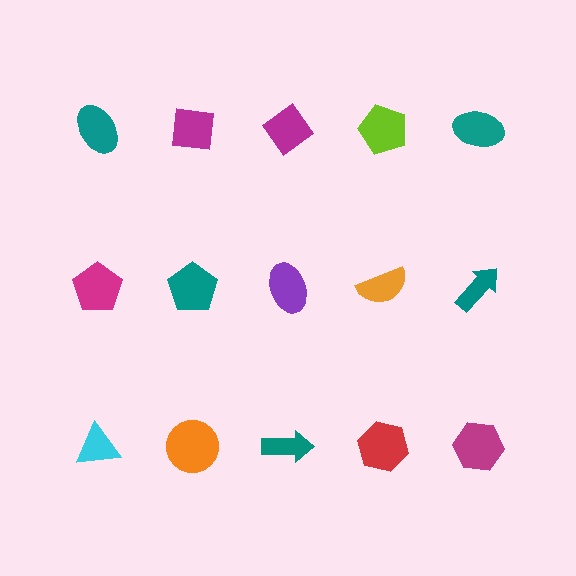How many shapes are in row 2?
5 shapes.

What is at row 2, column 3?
A purple ellipse.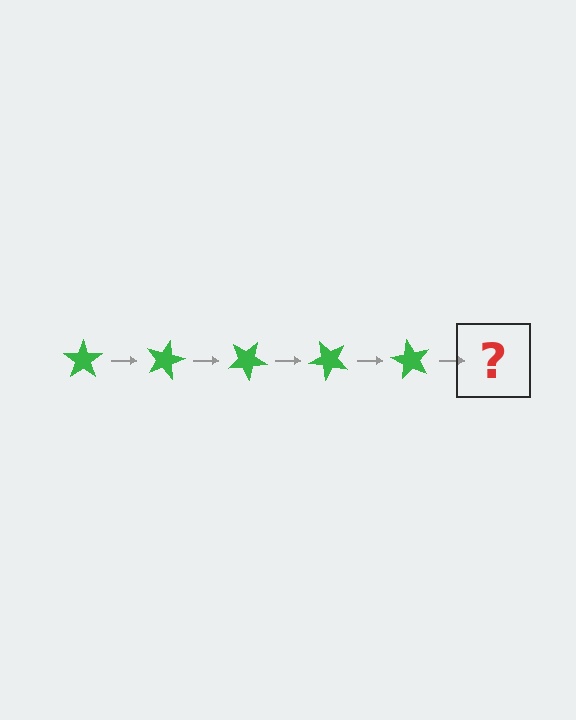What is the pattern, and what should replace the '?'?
The pattern is that the star rotates 15 degrees each step. The '?' should be a green star rotated 75 degrees.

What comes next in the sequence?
The next element should be a green star rotated 75 degrees.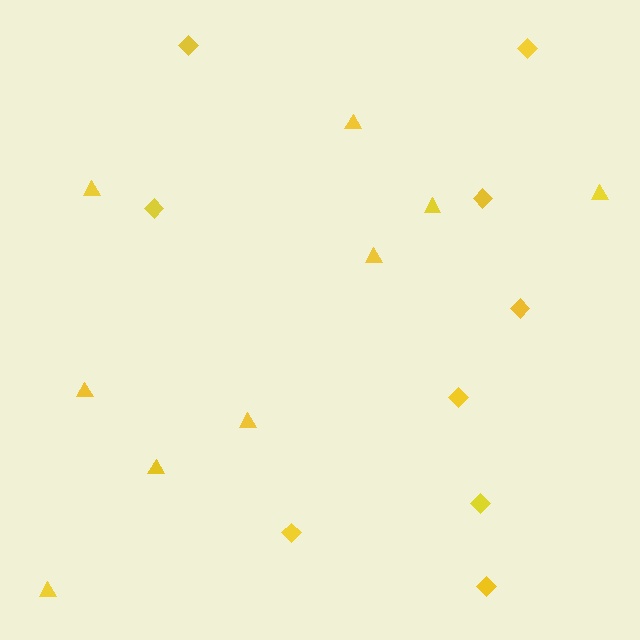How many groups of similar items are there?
There are 2 groups: one group of diamonds (9) and one group of triangles (9).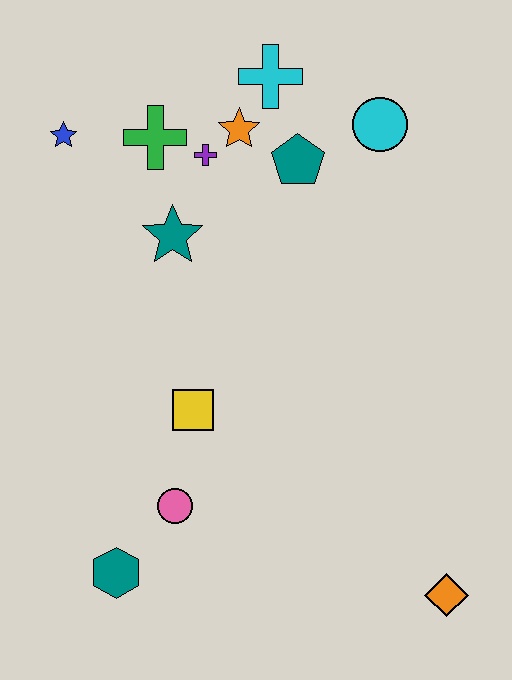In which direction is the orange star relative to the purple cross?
The orange star is to the right of the purple cross.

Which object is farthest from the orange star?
The orange diamond is farthest from the orange star.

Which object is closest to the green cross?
The purple cross is closest to the green cross.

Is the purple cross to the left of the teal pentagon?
Yes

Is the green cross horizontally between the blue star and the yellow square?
Yes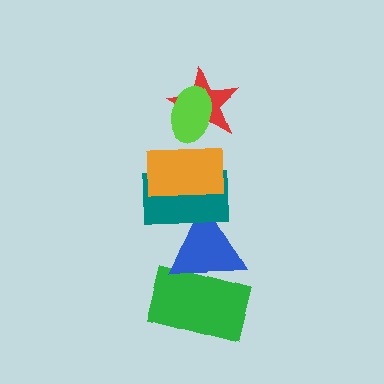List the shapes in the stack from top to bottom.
From top to bottom: the lime ellipse, the red star, the orange rectangle, the teal rectangle, the blue triangle, the green rectangle.